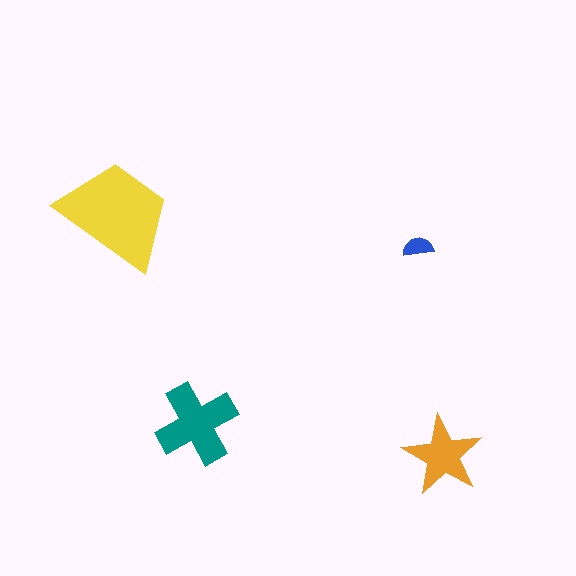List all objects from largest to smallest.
The yellow trapezoid, the teal cross, the orange star, the blue semicircle.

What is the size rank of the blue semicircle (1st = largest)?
4th.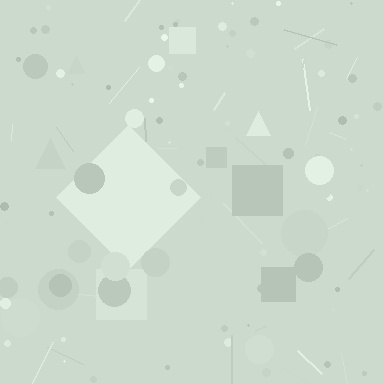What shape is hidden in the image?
A diamond is hidden in the image.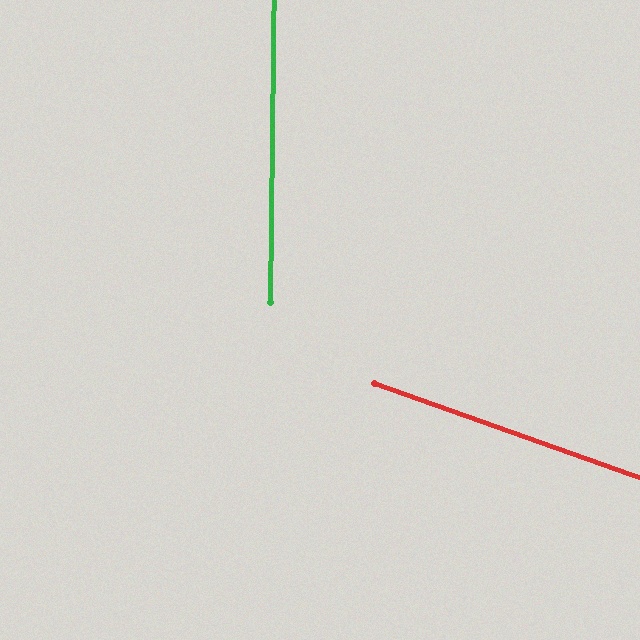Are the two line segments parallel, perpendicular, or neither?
Neither parallel nor perpendicular — they differ by about 71°.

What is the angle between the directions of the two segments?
Approximately 71 degrees.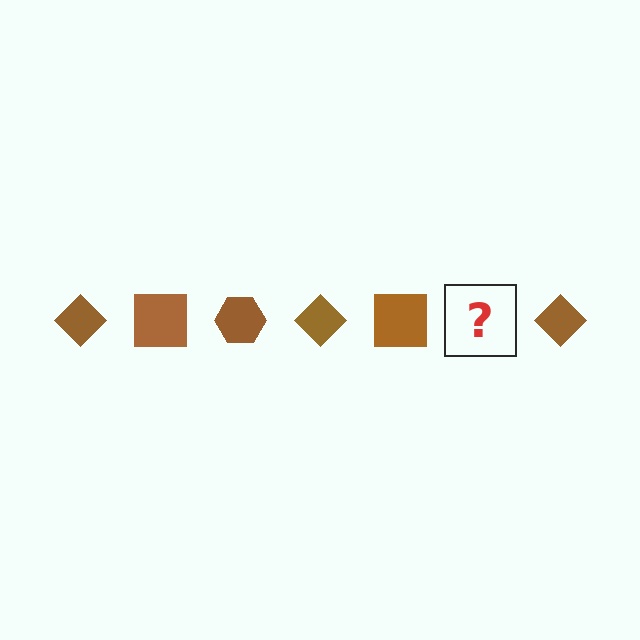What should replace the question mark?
The question mark should be replaced with a brown hexagon.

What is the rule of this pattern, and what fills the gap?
The rule is that the pattern cycles through diamond, square, hexagon shapes in brown. The gap should be filled with a brown hexagon.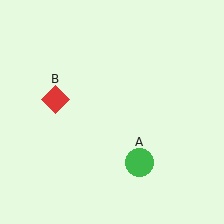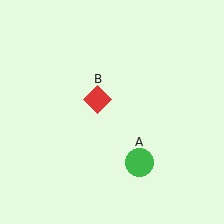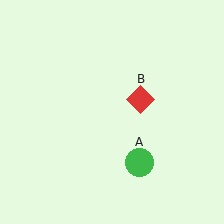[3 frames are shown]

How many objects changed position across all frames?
1 object changed position: red diamond (object B).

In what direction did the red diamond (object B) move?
The red diamond (object B) moved right.